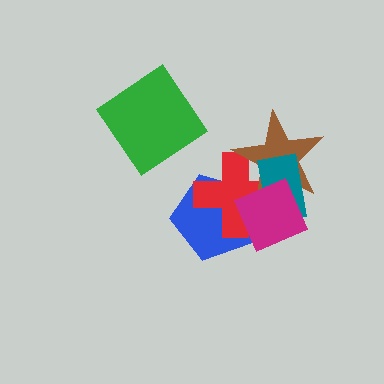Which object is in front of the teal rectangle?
The magenta diamond is in front of the teal rectangle.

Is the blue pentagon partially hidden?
Yes, it is partially covered by another shape.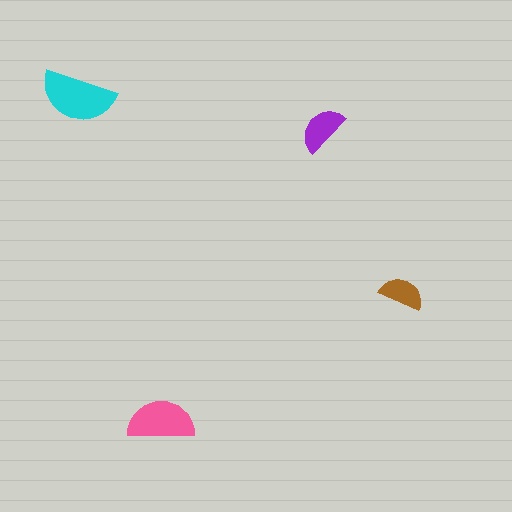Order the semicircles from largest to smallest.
the cyan one, the pink one, the purple one, the brown one.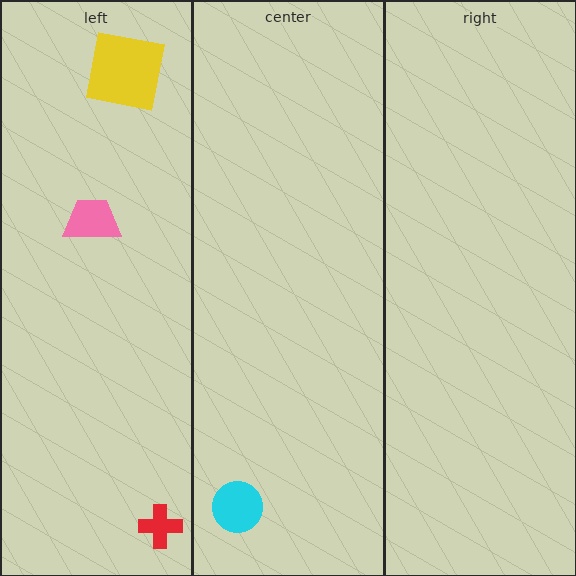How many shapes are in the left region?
3.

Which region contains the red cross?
The left region.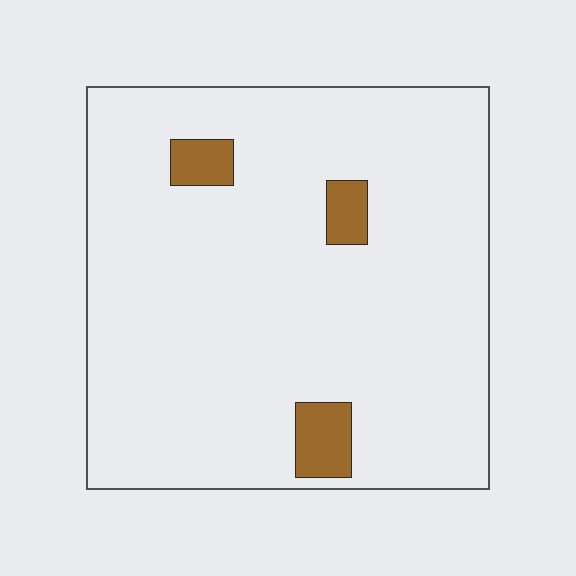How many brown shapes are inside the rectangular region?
3.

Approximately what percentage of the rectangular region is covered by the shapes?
Approximately 5%.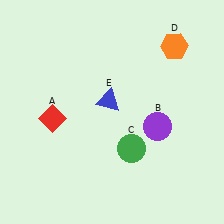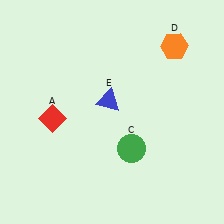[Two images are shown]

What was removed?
The purple circle (B) was removed in Image 2.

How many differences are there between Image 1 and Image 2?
There is 1 difference between the two images.